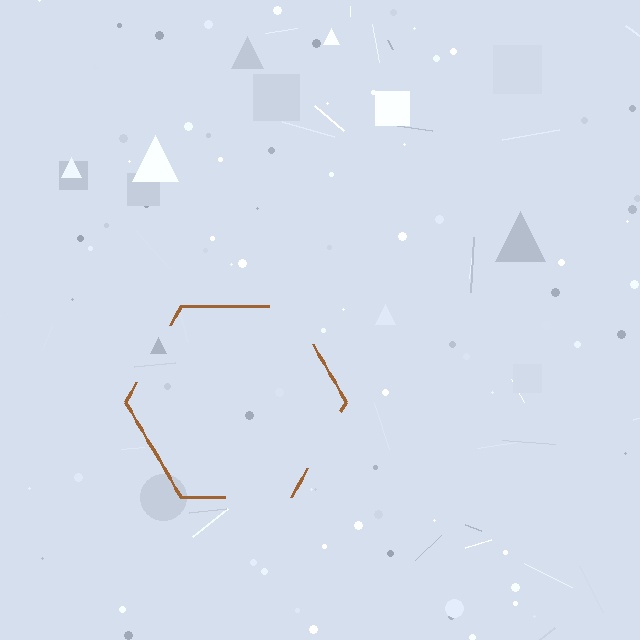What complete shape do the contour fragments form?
The contour fragments form a hexagon.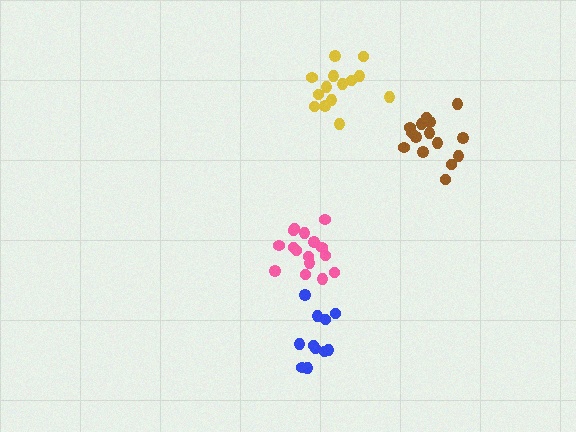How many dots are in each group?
Group 1: 11 dots, Group 2: 14 dots, Group 3: 15 dots, Group 4: 16 dots (56 total).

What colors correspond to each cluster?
The clusters are colored: blue, yellow, brown, pink.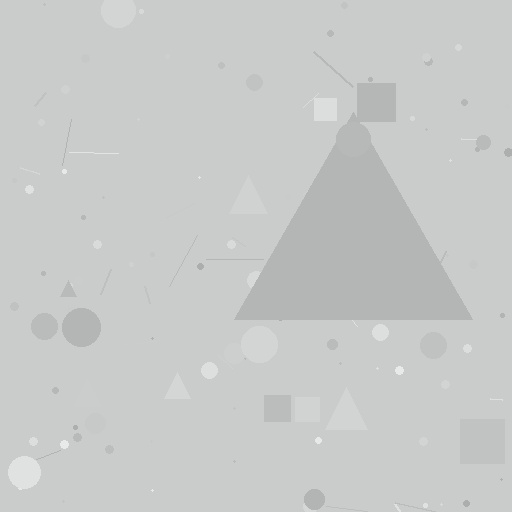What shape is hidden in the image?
A triangle is hidden in the image.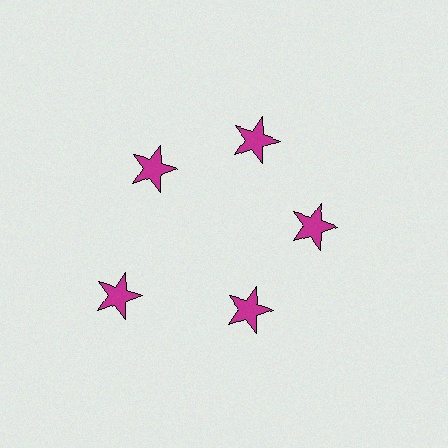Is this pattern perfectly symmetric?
No. The 5 magenta stars are arranged in a ring, but one element near the 8 o'clock position is pushed outward from the center, breaking the 5-fold rotational symmetry.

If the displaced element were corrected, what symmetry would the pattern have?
It would have 5-fold rotational symmetry — the pattern would map onto itself every 72 degrees.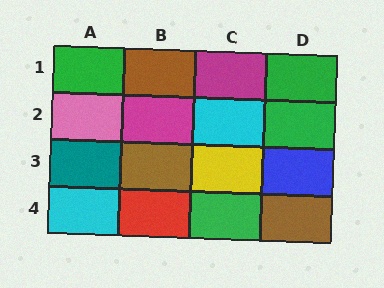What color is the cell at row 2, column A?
Pink.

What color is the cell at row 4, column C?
Green.